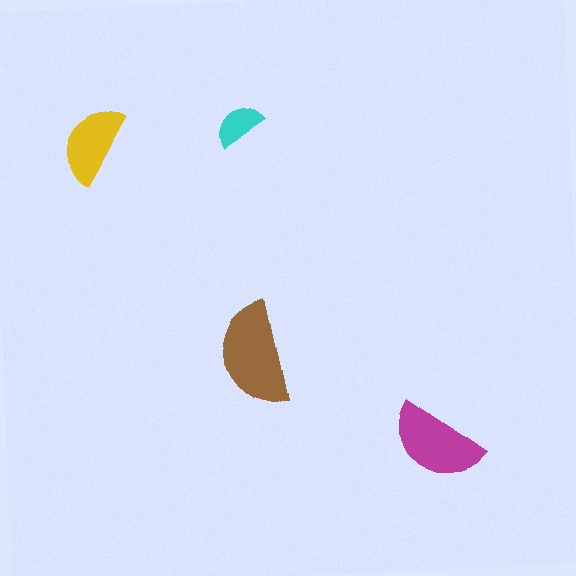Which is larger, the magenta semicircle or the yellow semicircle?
The magenta one.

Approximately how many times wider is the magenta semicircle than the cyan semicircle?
About 2 times wider.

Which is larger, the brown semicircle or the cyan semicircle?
The brown one.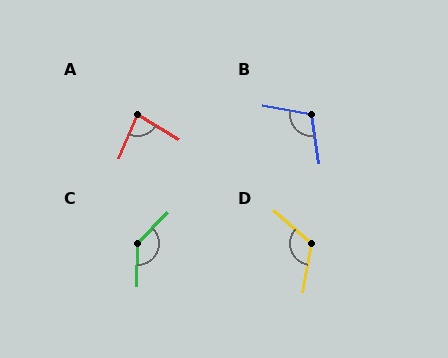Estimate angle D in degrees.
Approximately 121 degrees.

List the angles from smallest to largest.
A (82°), B (109°), D (121°), C (135°).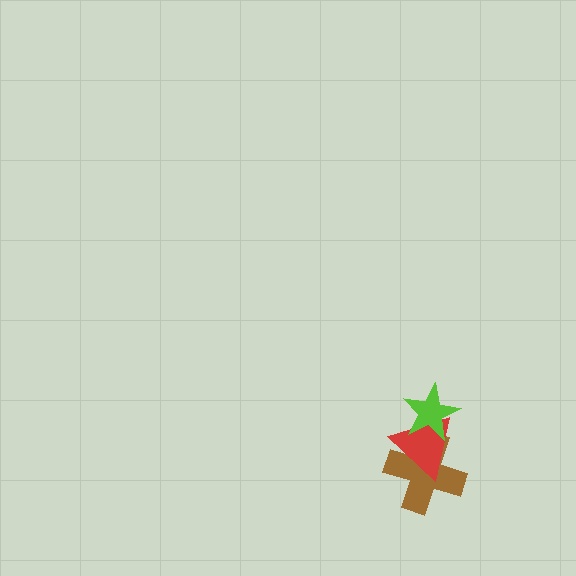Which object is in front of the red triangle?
The lime star is in front of the red triangle.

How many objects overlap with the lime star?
2 objects overlap with the lime star.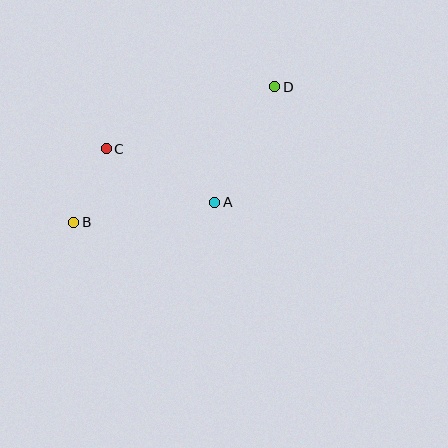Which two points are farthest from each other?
Points B and D are farthest from each other.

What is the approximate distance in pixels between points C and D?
The distance between C and D is approximately 180 pixels.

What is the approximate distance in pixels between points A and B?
The distance between A and B is approximately 142 pixels.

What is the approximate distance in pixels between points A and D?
The distance between A and D is approximately 130 pixels.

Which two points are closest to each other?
Points B and C are closest to each other.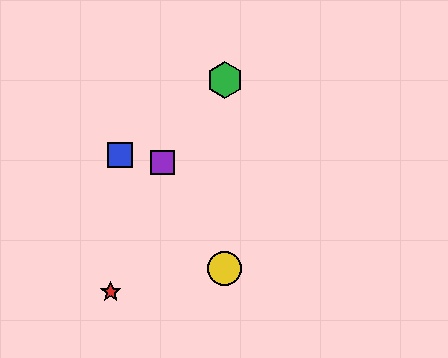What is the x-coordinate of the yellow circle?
The yellow circle is at x≈225.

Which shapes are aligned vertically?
The green hexagon, the yellow circle are aligned vertically.